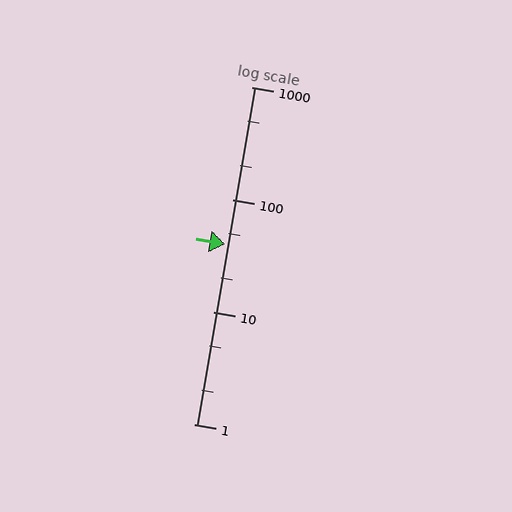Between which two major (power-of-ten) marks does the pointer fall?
The pointer is between 10 and 100.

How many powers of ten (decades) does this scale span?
The scale spans 3 decades, from 1 to 1000.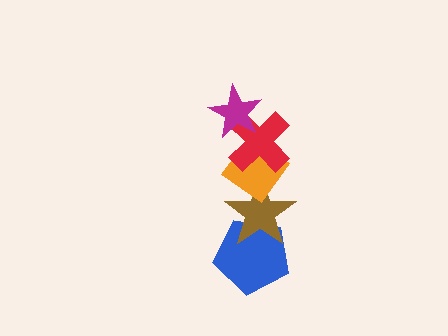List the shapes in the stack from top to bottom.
From top to bottom: the magenta star, the red cross, the orange diamond, the brown star, the blue pentagon.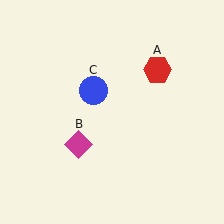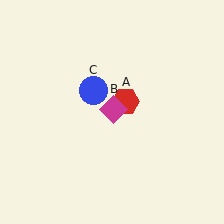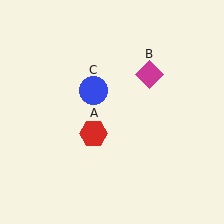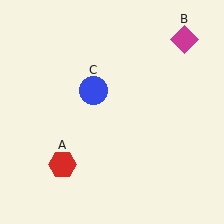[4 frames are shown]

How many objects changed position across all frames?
2 objects changed position: red hexagon (object A), magenta diamond (object B).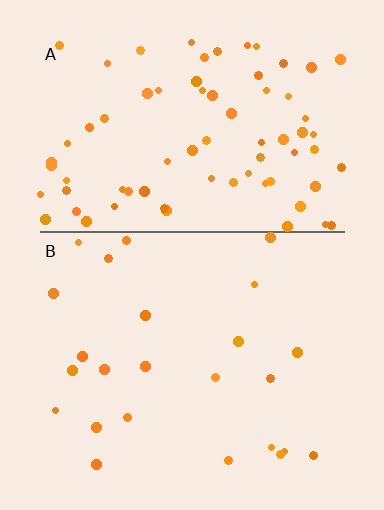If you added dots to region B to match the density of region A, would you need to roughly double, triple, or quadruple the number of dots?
Approximately triple.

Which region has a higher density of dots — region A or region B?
A (the top).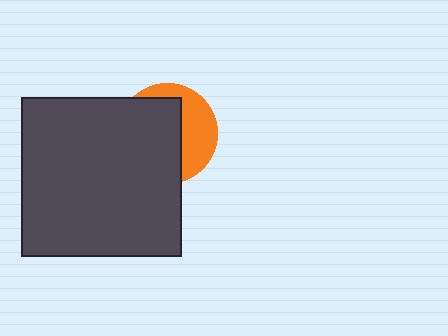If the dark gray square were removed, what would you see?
You would see the complete orange circle.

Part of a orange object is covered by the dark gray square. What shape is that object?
It is a circle.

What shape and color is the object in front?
The object in front is a dark gray square.